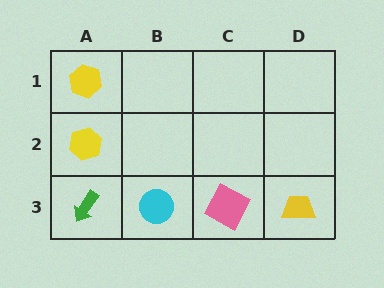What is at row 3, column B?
A cyan circle.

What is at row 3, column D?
A yellow trapezoid.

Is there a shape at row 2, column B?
No, that cell is empty.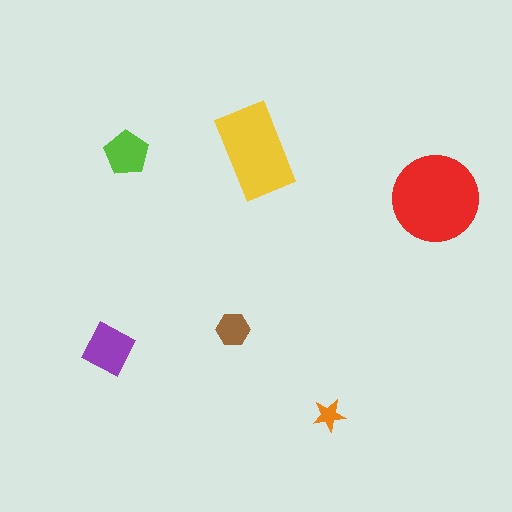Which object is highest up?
The yellow rectangle is topmost.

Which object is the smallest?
The orange star.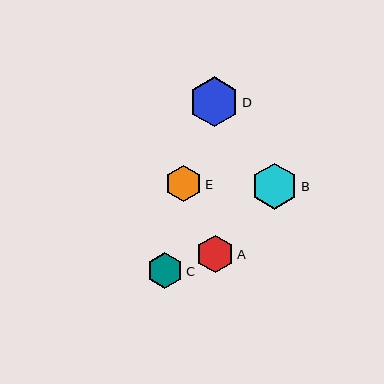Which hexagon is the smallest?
Hexagon C is the smallest with a size of approximately 36 pixels.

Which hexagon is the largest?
Hexagon D is the largest with a size of approximately 50 pixels.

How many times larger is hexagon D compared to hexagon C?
Hexagon D is approximately 1.4 times the size of hexagon C.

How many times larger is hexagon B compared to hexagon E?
Hexagon B is approximately 1.3 times the size of hexagon E.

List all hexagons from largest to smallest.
From largest to smallest: D, B, A, E, C.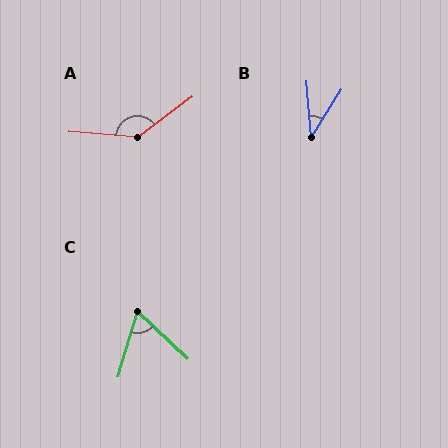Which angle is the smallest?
B, at approximately 37 degrees.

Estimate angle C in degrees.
Approximately 64 degrees.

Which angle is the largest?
A, at approximately 139 degrees.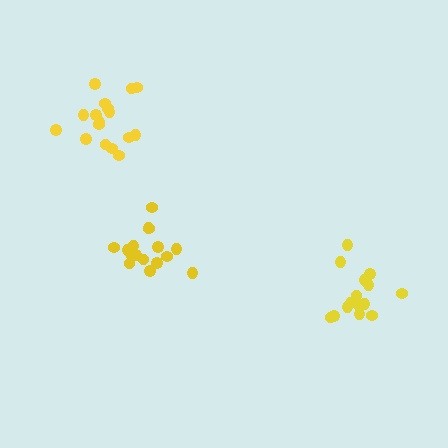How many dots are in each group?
Group 1: 18 dots, Group 2: 17 dots, Group 3: 16 dots (51 total).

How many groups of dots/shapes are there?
There are 3 groups.